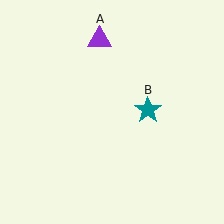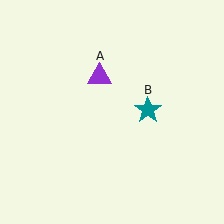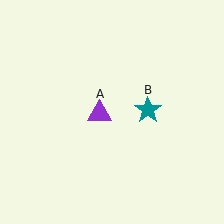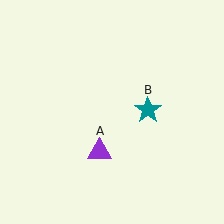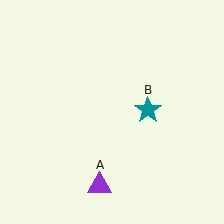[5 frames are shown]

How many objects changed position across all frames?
1 object changed position: purple triangle (object A).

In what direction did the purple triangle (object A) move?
The purple triangle (object A) moved down.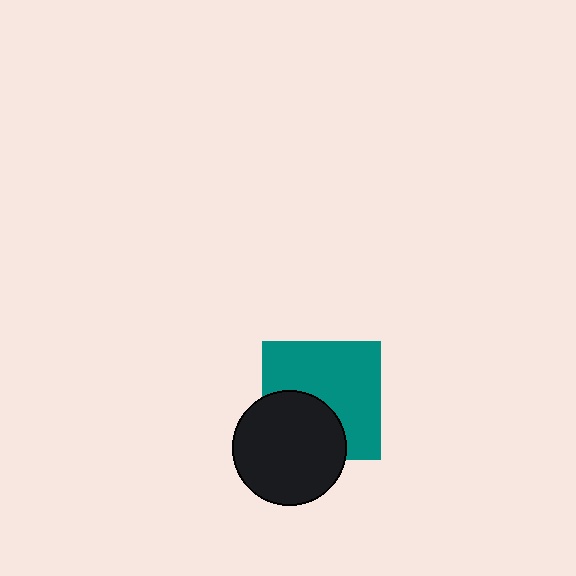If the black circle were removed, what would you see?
You would see the complete teal square.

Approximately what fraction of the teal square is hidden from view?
Roughly 36% of the teal square is hidden behind the black circle.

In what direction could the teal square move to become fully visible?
The teal square could move toward the upper-right. That would shift it out from behind the black circle entirely.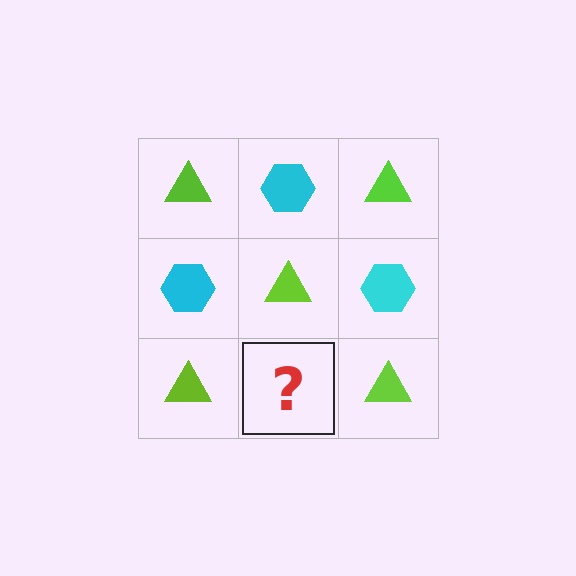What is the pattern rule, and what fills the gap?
The rule is that it alternates lime triangle and cyan hexagon in a checkerboard pattern. The gap should be filled with a cyan hexagon.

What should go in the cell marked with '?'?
The missing cell should contain a cyan hexagon.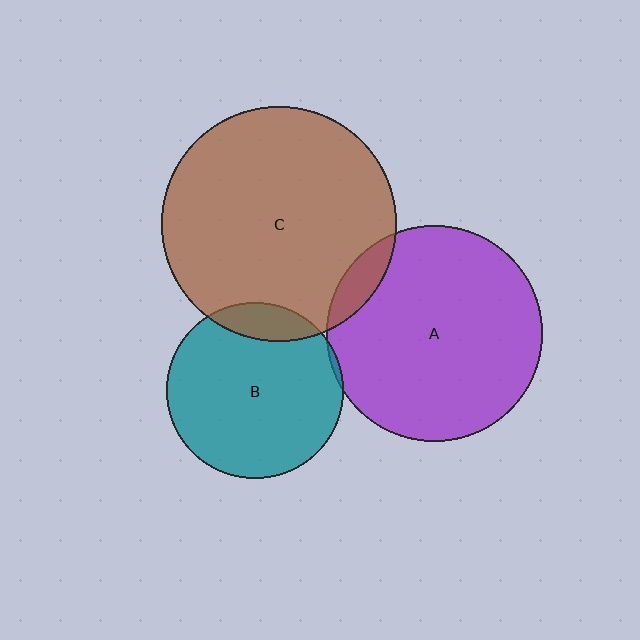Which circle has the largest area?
Circle C (brown).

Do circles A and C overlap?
Yes.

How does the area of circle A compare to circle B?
Approximately 1.5 times.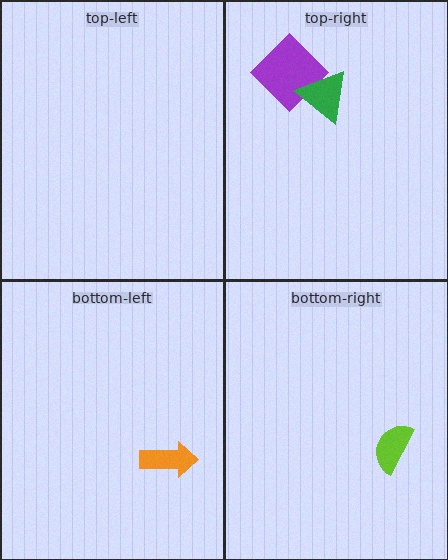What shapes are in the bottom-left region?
The orange arrow.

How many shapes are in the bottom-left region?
1.